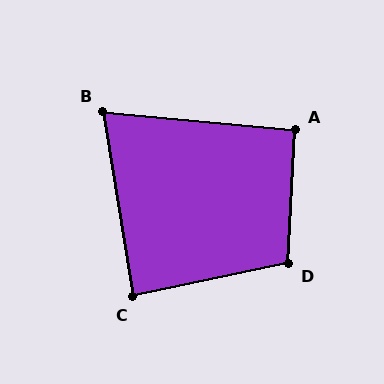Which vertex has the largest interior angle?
D, at approximately 105 degrees.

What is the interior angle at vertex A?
Approximately 93 degrees (approximately right).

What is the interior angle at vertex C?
Approximately 87 degrees (approximately right).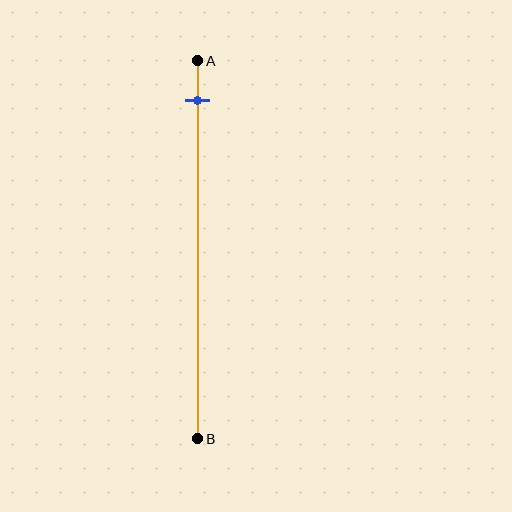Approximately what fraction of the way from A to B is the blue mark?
The blue mark is approximately 10% of the way from A to B.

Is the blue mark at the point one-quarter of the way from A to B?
No, the mark is at about 10% from A, not at the 25% one-quarter point.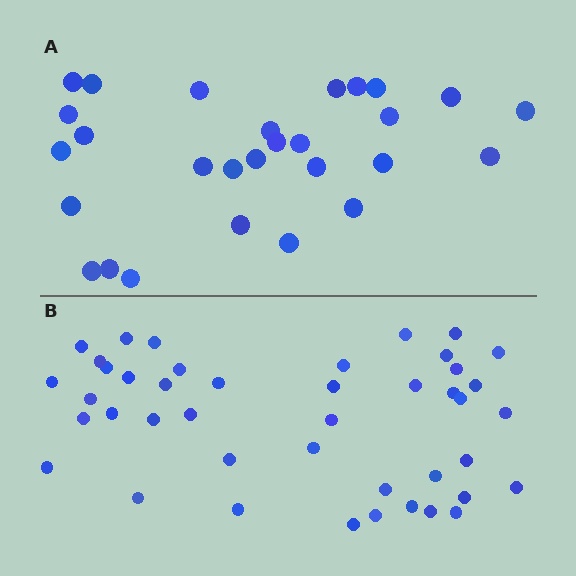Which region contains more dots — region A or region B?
Region B (the bottom region) has more dots.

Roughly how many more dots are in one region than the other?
Region B has approximately 15 more dots than region A.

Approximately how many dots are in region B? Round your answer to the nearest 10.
About 40 dots. (The exact count is 43, which rounds to 40.)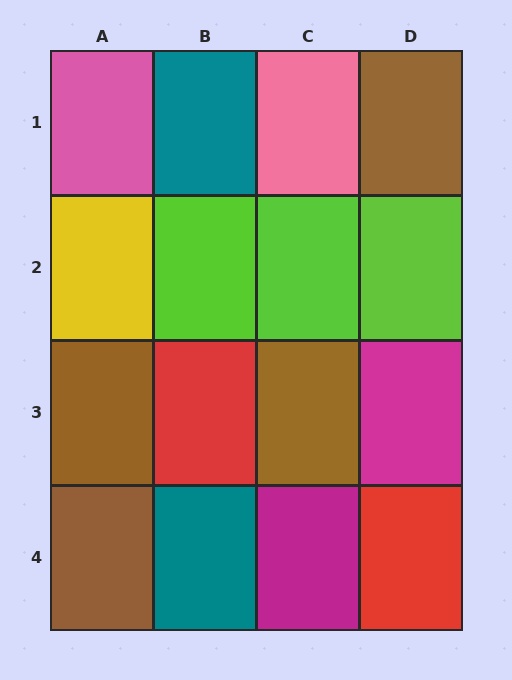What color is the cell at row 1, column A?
Pink.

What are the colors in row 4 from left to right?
Brown, teal, magenta, red.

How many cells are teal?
2 cells are teal.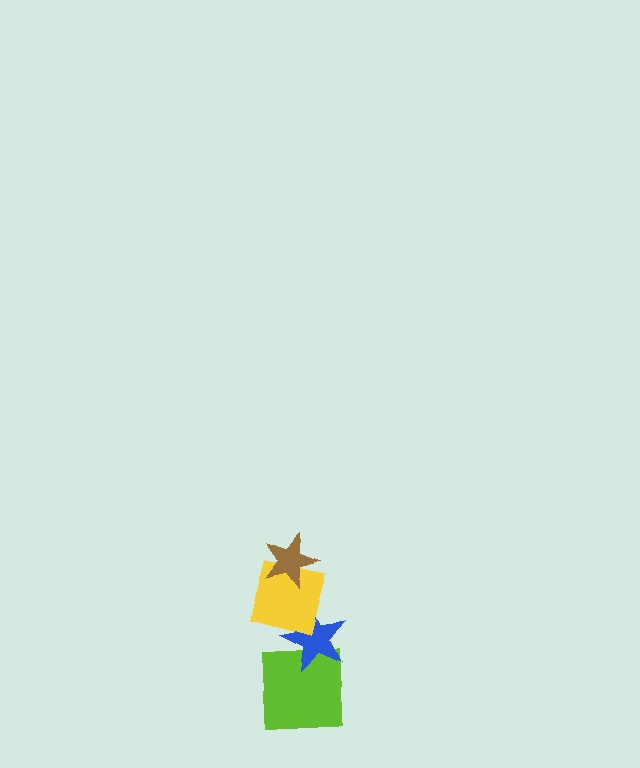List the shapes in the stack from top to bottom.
From top to bottom: the brown star, the yellow square, the blue star, the lime square.